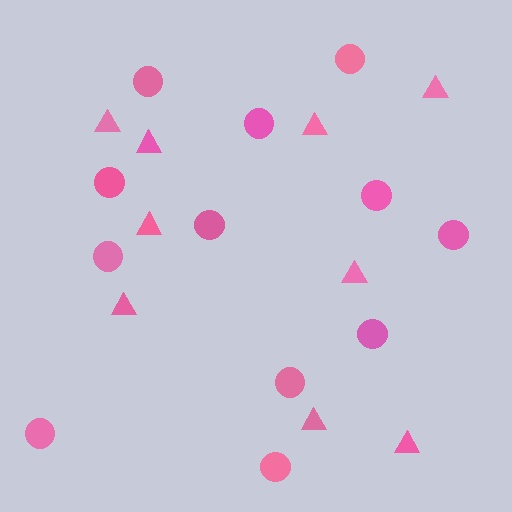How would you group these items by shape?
There are 2 groups: one group of circles (12) and one group of triangles (9).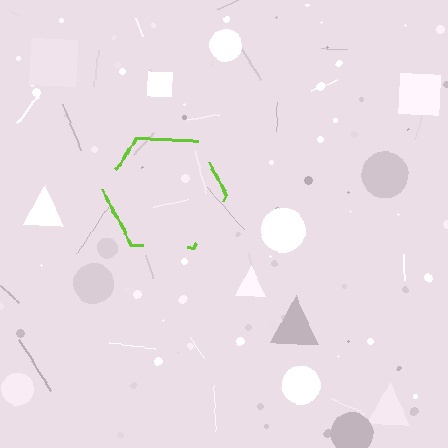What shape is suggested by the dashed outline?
The dashed outline suggests a hexagon.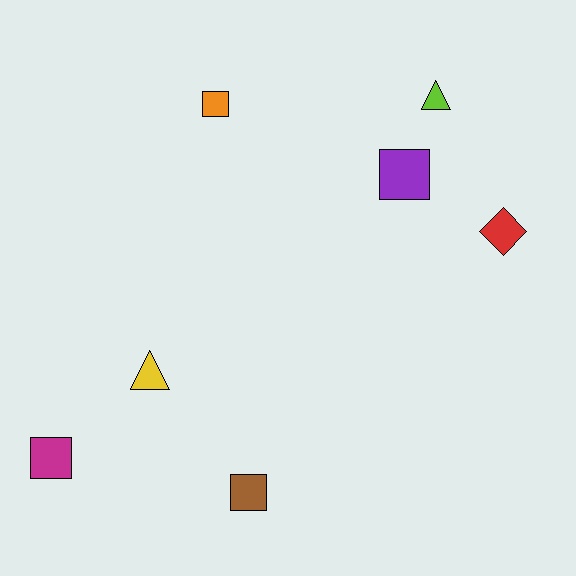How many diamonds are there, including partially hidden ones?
There is 1 diamond.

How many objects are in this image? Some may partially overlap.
There are 7 objects.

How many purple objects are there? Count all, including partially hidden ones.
There is 1 purple object.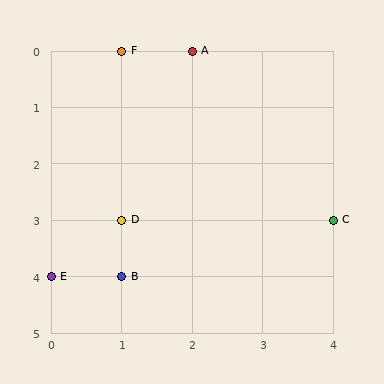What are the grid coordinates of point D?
Point D is at grid coordinates (1, 3).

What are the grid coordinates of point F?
Point F is at grid coordinates (1, 0).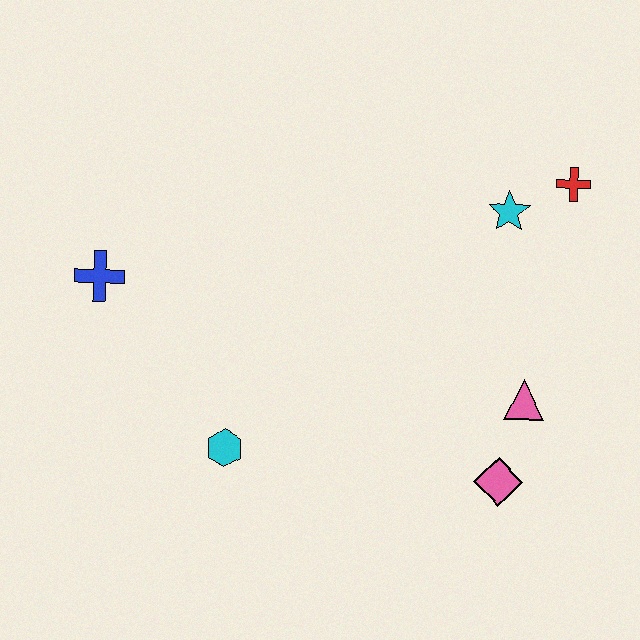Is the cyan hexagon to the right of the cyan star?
No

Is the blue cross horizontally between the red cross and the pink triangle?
No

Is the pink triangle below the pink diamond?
No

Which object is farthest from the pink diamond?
The blue cross is farthest from the pink diamond.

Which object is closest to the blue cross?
The cyan hexagon is closest to the blue cross.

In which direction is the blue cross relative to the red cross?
The blue cross is to the left of the red cross.